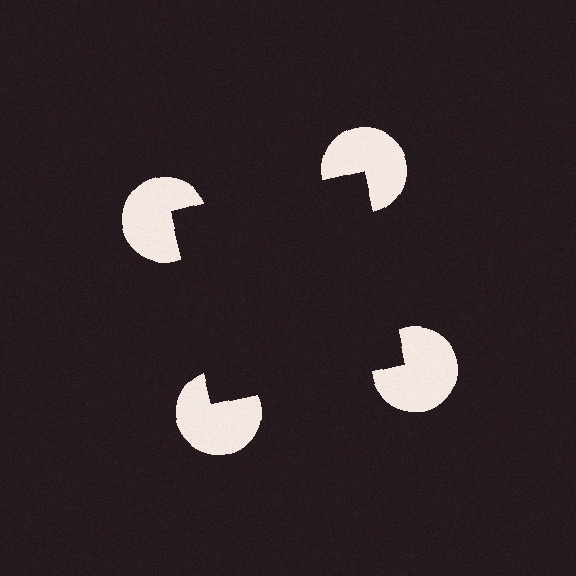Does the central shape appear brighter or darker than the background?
It typically appears slightly darker than the background, even though no actual brightness change is drawn.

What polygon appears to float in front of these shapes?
An illusory square — its edges are inferred from the aligned wedge cuts in the pac-man discs, not physically drawn.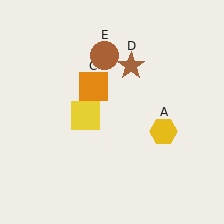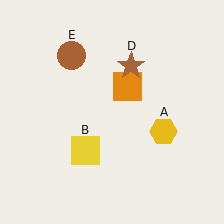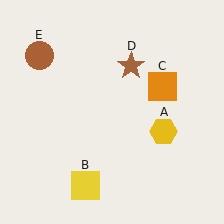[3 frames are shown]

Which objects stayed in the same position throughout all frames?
Yellow hexagon (object A) and brown star (object D) remained stationary.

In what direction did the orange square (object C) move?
The orange square (object C) moved right.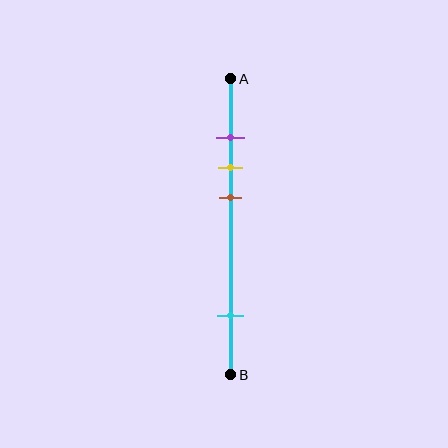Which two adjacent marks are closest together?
The purple and yellow marks are the closest adjacent pair.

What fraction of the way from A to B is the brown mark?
The brown mark is approximately 40% (0.4) of the way from A to B.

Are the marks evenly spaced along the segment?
No, the marks are not evenly spaced.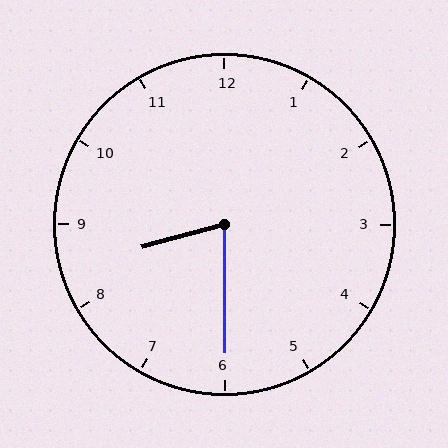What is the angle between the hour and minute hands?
Approximately 75 degrees.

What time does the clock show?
8:30.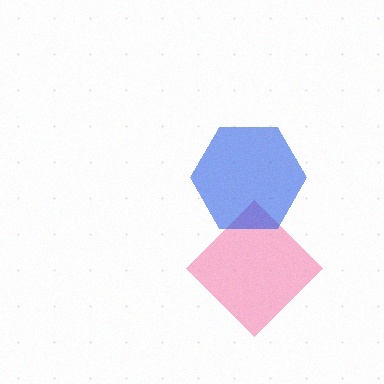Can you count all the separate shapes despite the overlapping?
Yes, there are 2 separate shapes.